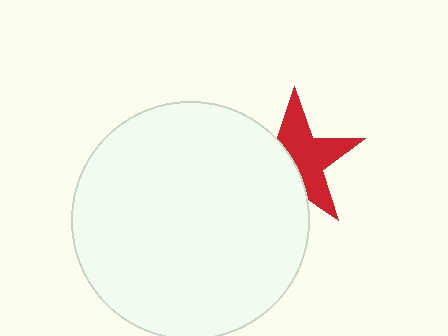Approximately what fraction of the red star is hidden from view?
Roughly 43% of the red star is hidden behind the white circle.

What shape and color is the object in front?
The object in front is a white circle.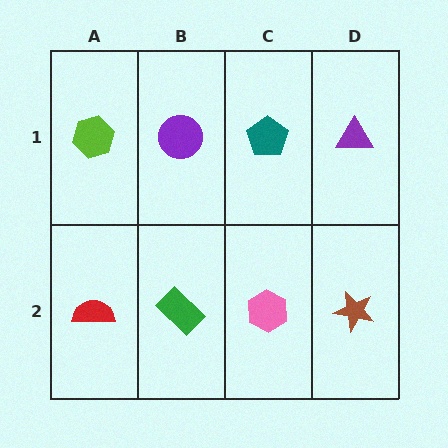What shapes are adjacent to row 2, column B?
A purple circle (row 1, column B), a red semicircle (row 2, column A), a pink hexagon (row 2, column C).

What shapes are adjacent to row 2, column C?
A teal pentagon (row 1, column C), a green rectangle (row 2, column B), a brown star (row 2, column D).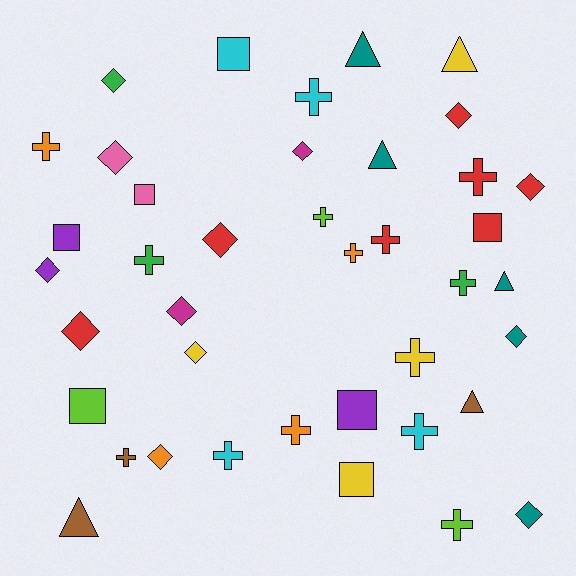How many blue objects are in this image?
There are no blue objects.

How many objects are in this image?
There are 40 objects.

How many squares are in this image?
There are 7 squares.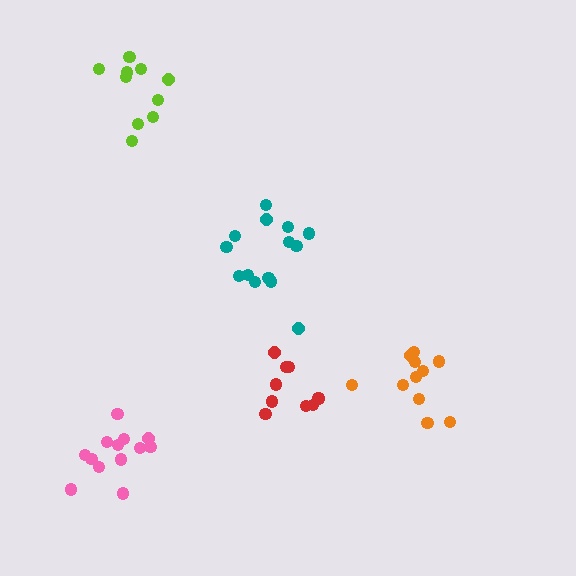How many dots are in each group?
Group 1: 13 dots, Group 2: 10 dots, Group 3: 14 dots, Group 4: 10 dots, Group 5: 11 dots (58 total).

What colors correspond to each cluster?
The clusters are colored: pink, red, teal, lime, orange.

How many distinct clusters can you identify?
There are 5 distinct clusters.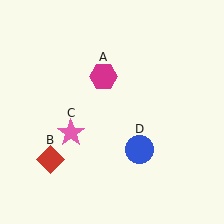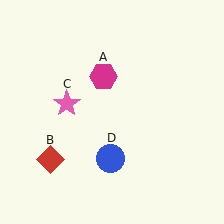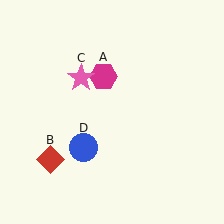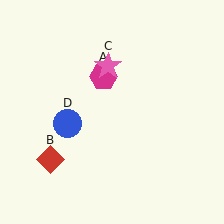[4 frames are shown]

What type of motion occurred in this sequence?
The pink star (object C), blue circle (object D) rotated clockwise around the center of the scene.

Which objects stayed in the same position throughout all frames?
Magenta hexagon (object A) and red diamond (object B) remained stationary.